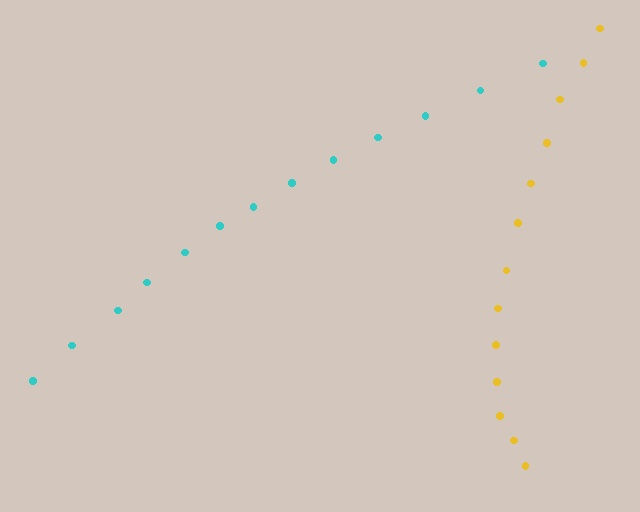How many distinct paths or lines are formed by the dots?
There are 2 distinct paths.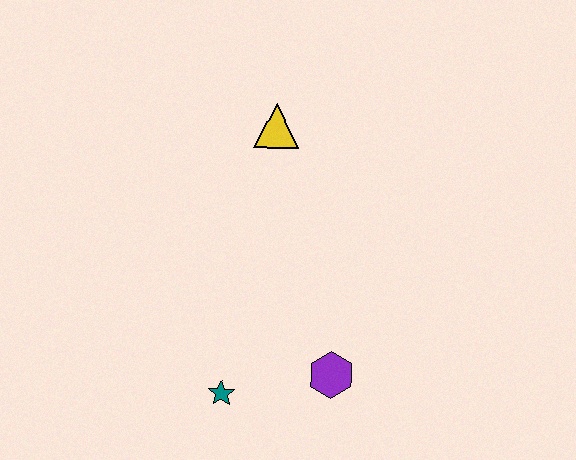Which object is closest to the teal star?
The purple hexagon is closest to the teal star.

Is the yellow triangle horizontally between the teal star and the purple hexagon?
Yes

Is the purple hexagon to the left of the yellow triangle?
No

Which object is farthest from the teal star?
The yellow triangle is farthest from the teal star.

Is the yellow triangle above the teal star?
Yes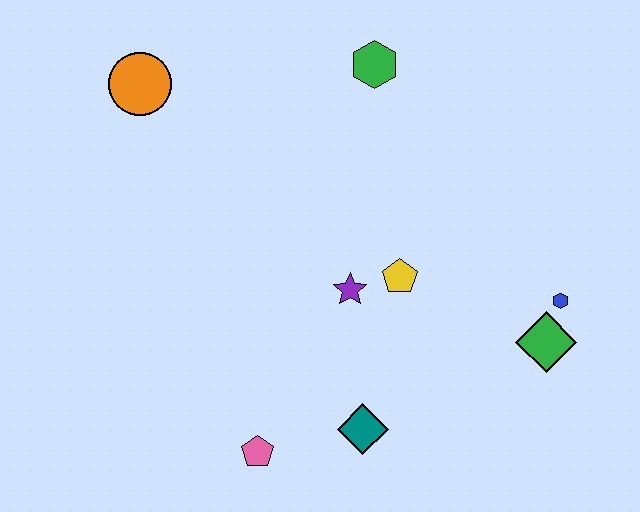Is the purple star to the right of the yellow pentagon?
No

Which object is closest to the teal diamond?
The pink pentagon is closest to the teal diamond.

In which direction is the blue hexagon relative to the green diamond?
The blue hexagon is above the green diamond.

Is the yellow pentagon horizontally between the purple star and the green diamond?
Yes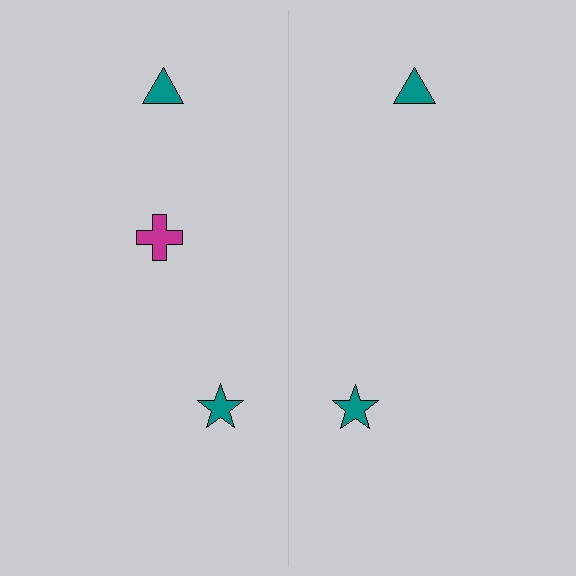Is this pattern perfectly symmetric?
No, the pattern is not perfectly symmetric. A magenta cross is missing from the right side.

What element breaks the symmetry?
A magenta cross is missing from the right side.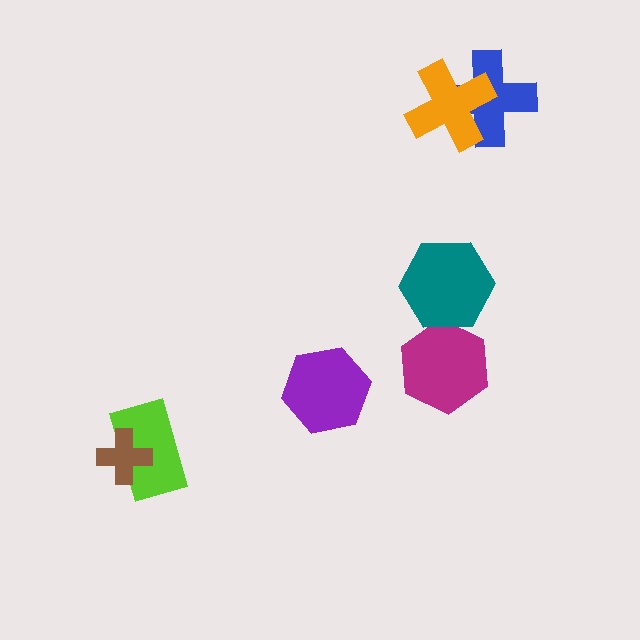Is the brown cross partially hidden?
No, no other shape covers it.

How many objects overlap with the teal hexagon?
1 object overlaps with the teal hexagon.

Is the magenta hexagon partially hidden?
Yes, it is partially covered by another shape.